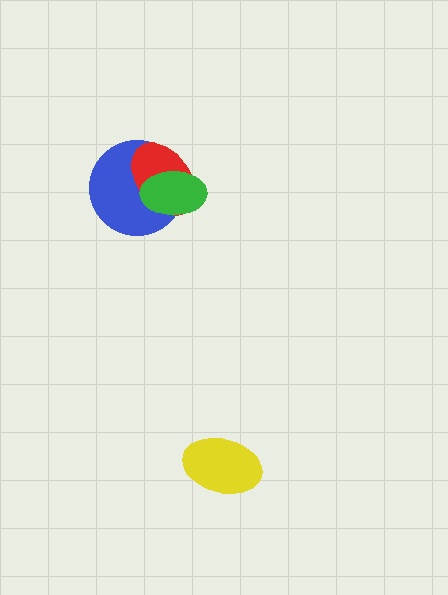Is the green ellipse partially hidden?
No, no other shape covers it.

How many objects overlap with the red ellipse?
2 objects overlap with the red ellipse.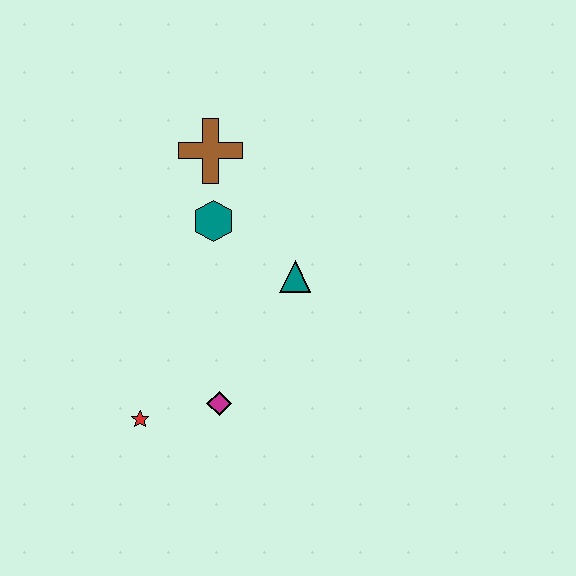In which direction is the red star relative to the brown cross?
The red star is below the brown cross.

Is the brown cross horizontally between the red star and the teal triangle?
Yes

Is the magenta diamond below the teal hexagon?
Yes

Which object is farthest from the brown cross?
The red star is farthest from the brown cross.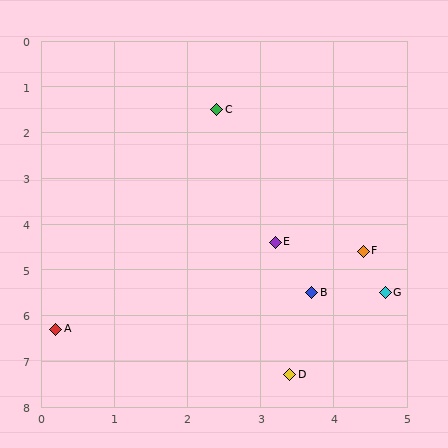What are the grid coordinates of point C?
Point C is at approximately (2.4, 1.5).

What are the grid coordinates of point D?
Point D is at approximately (3.4, 7.3).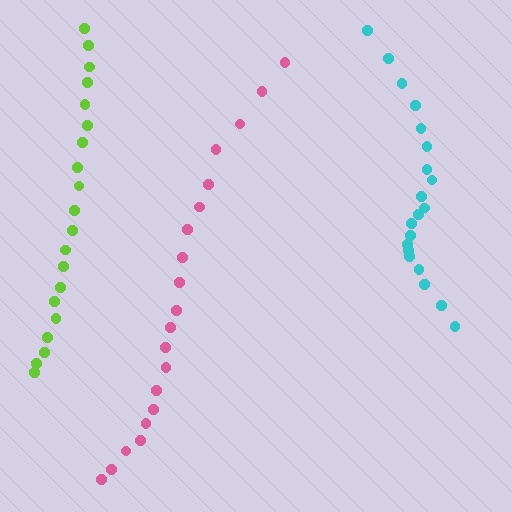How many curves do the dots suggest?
There are 3 distinct paths.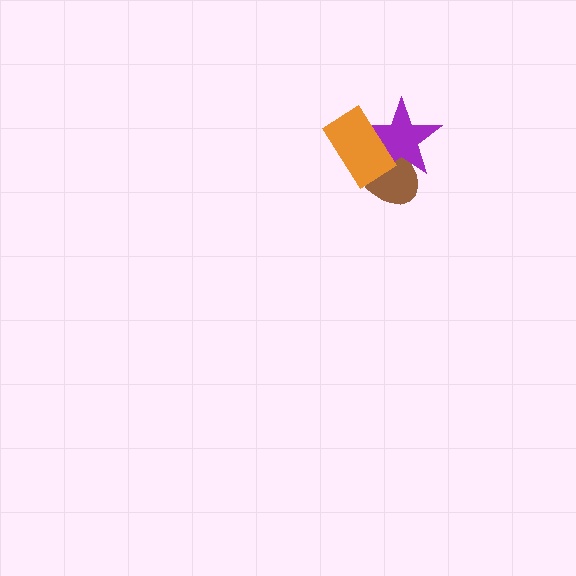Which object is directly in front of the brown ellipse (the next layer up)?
The purple star is directly in front of the brown ellipse.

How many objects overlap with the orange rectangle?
2 objects overlap with the orange rectangle.